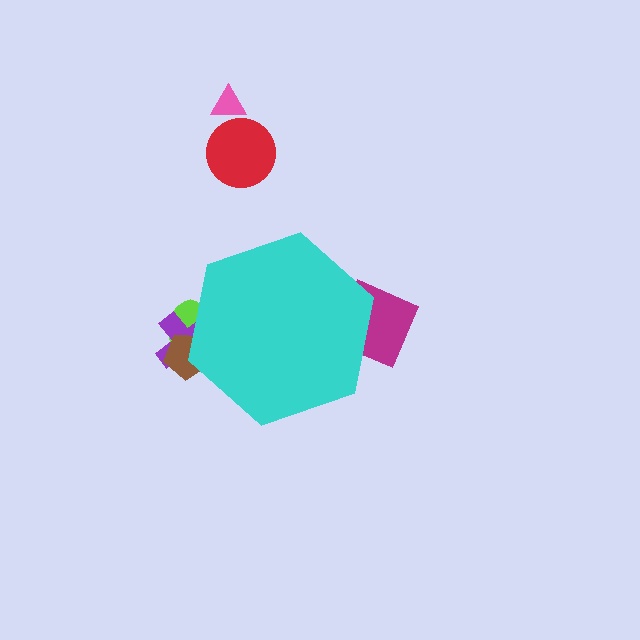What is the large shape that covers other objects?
A cyan hexagon.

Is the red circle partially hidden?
No, the red circle is fully visible.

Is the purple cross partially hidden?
Yes, the purple cross is partially hidden behind the cyan hexagon.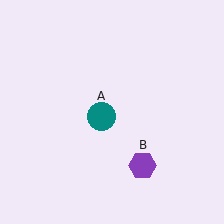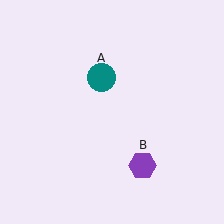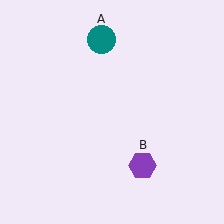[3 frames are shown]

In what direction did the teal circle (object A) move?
The teal circle (object A) moved up.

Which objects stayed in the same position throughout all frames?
Purple hexagon (object B) remained stationary.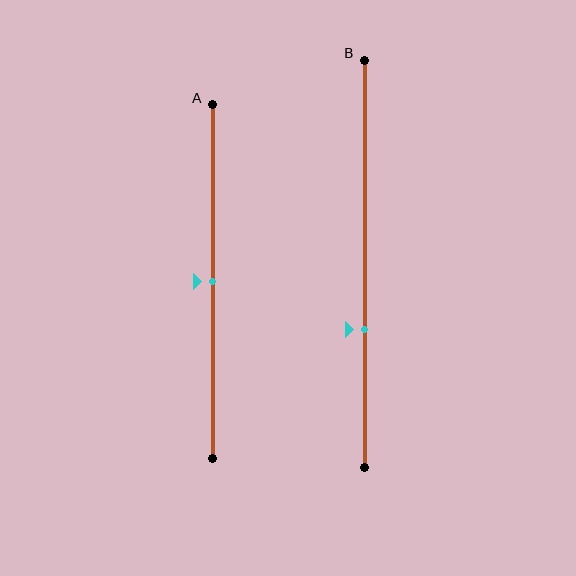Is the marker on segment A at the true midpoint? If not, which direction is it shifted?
Yes, the marker on segment A is at the true midpoint.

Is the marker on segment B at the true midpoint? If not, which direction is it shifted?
No, the marker on segment B is shifted downward by about 16% of the segment length.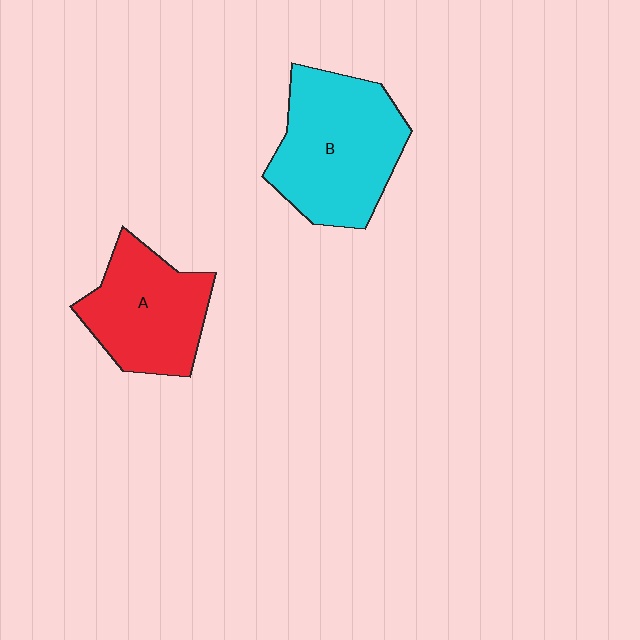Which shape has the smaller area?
Shape A (red).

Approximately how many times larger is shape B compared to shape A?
Approximately 1.3 times.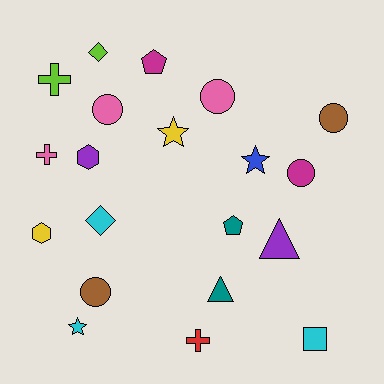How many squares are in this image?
There is 1 square.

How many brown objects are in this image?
There are 2 brown objects.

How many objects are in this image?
There are 20 objects.